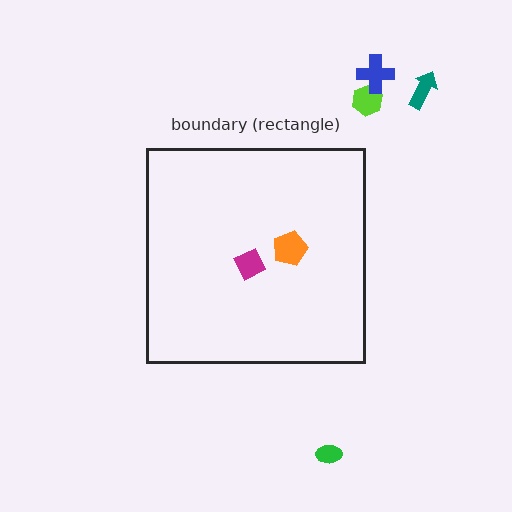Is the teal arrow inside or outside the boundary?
Outside.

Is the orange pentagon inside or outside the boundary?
Inside.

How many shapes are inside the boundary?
2 inside, 4 outside.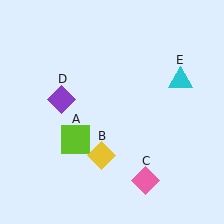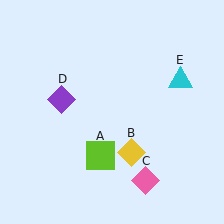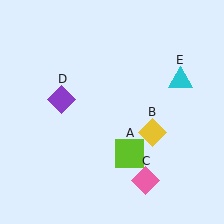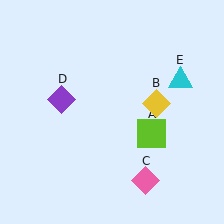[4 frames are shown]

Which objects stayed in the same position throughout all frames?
Pink diamond (object C) and purple diamond (object D) and cyan triangle (object E) remained stationary.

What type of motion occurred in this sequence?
The lime square (object A), yellow diamond (object B) rotated counterclockwise around the center of the scene.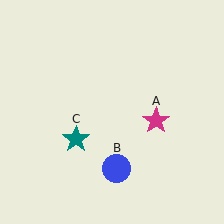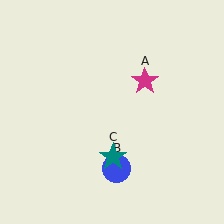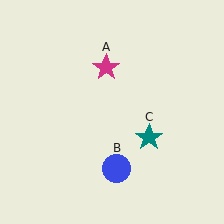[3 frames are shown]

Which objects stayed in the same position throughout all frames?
Blue circle (object B) remained stationary.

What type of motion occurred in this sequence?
The magenta star (object A), teal star (object C) rotated counterclockwise around the center of the scene.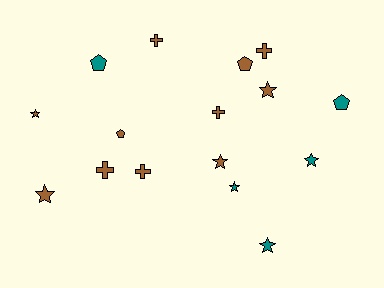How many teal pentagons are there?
There are 2 teal pentagons.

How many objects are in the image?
There are 16 objects.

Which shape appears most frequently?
Star, with 7 objects.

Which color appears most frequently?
Brown, with 11 objects.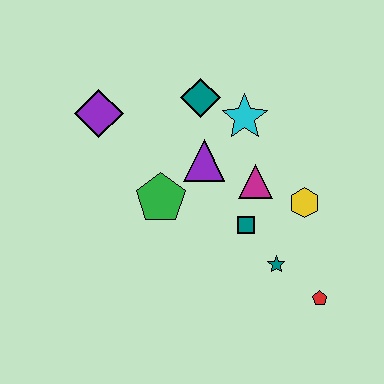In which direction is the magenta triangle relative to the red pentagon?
The magenta triangle is above the red pentagon.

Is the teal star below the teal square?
Yes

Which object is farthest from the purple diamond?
The red pentagon is farthest from the purple diamond.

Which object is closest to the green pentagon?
The purple triangle is closest to the green pentagon.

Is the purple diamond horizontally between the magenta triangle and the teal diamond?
No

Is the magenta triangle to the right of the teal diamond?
Yes